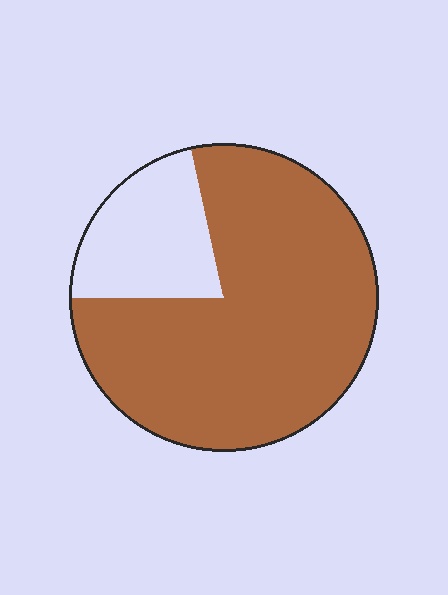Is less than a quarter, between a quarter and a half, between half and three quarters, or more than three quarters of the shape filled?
More than three quarters.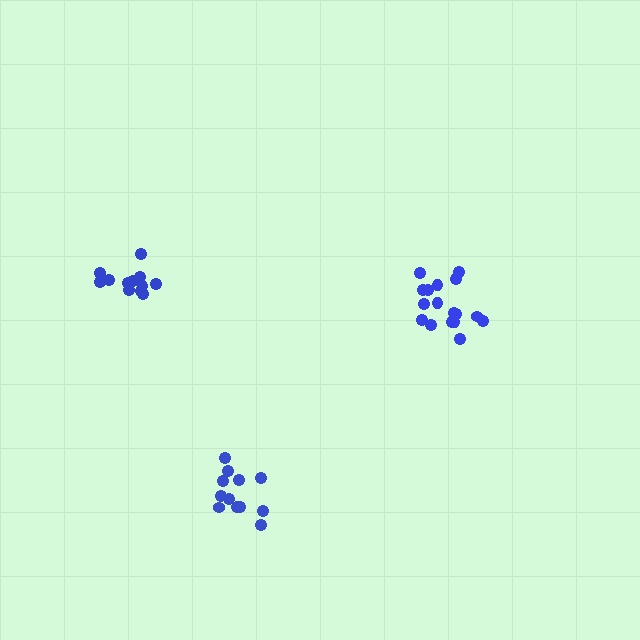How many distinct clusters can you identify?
There are 3 distinct clusters.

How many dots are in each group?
Group 1: 12 dots, Group 2: 12 dots, Group 3: 17 dots (41 total).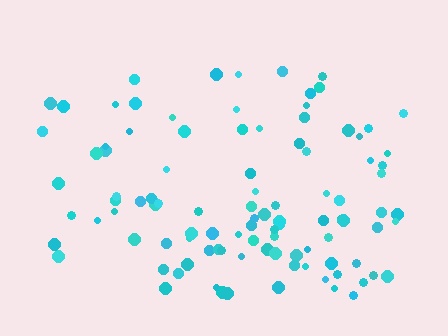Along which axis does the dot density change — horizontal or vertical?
Vertical.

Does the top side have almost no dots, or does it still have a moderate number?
Still a moderate number, just noticeably fewer than the bottom.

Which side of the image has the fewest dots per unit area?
The top.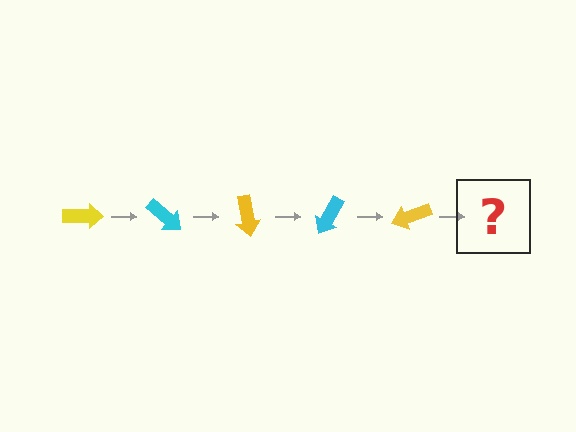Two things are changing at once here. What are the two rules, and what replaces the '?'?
The two rules are that it rotates 40 degrees each step and the color cycles through yellow and cyan. The '?' should be a cyan arrow, rotated 200 degrees from the start.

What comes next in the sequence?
The next element should be a cyan arrow, rotated 200 degrees from the start.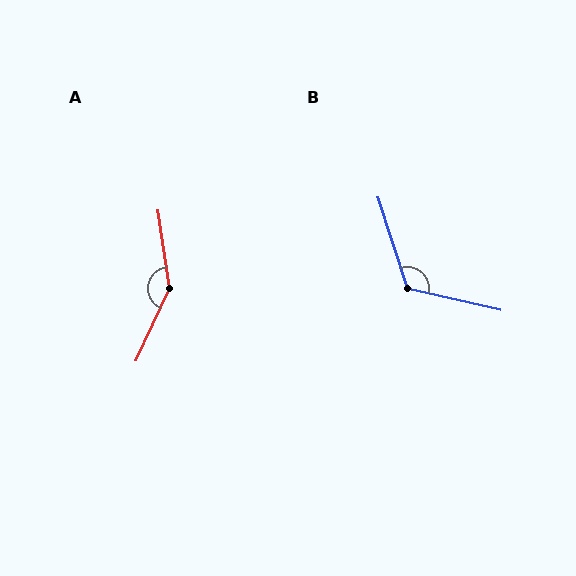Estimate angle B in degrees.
Approximately 121 degrees.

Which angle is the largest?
A, at approximately 147 degrees.